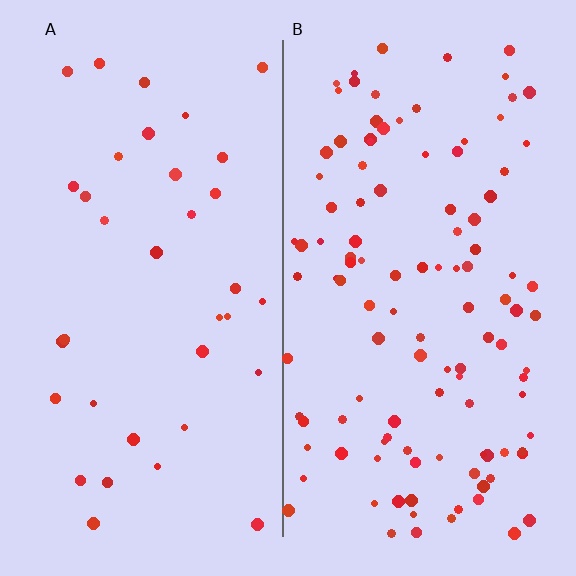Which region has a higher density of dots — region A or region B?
B (the right).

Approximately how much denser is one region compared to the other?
Approximately 3.2× — region B over region A.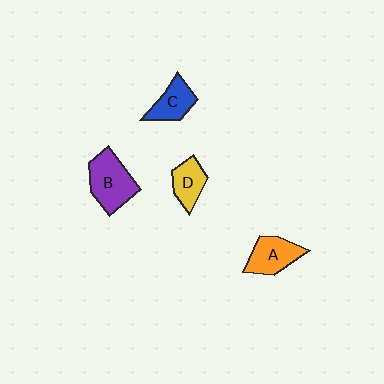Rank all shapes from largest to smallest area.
From largest to smallest: B (purple), A (orange), C (blue), D (yellow).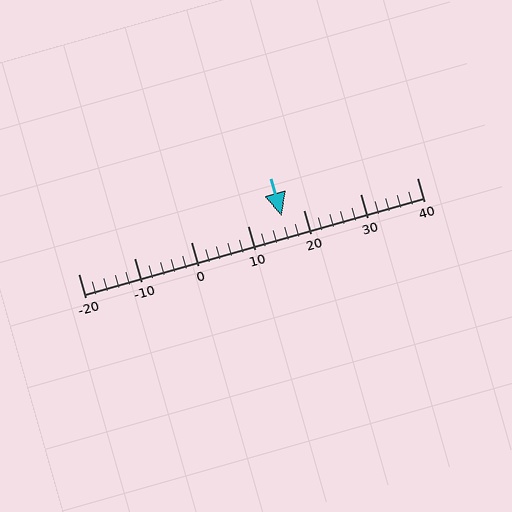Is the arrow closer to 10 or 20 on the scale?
The arrow is closer to 20.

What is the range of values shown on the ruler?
The ruler shows values from -20 to 40.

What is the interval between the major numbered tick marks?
The major tick marks are spaced 10 units apart.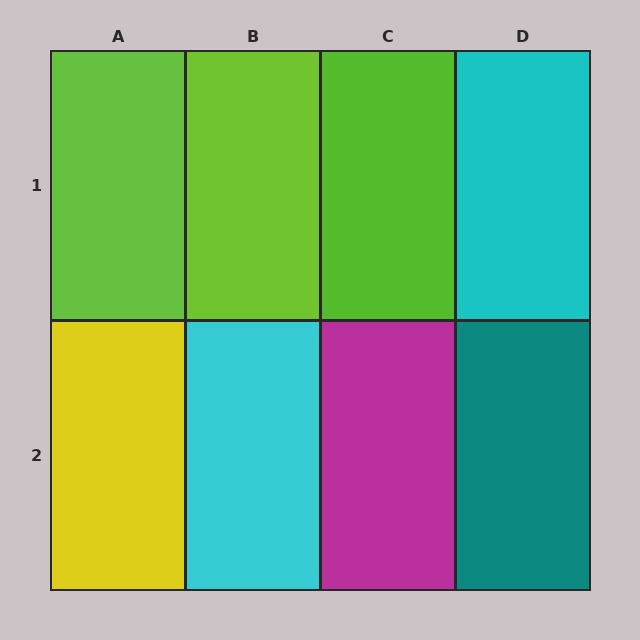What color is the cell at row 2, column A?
Yellow.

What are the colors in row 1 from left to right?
Lime, lime, lime, cyan.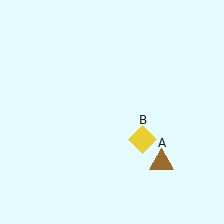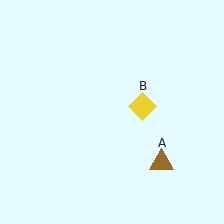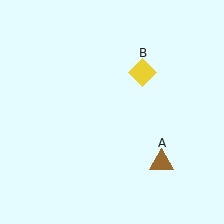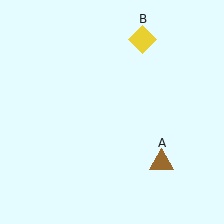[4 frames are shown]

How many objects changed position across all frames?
1 object changed position: yellow diamond (object B).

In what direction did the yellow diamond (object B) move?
The yellow diamond (object B) moved up.